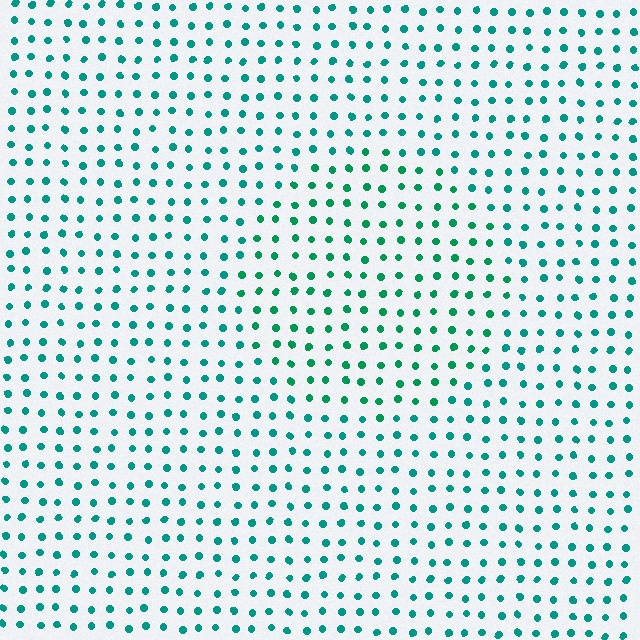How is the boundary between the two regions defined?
The boundary is defined purely by a slight shift in hue (about 20 degrees). Spacing, size, and orientation are identical on both sides.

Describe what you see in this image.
The image is filled with small teal elements in a uniform arrangement. A circle-shaped region is visible where the elements are tinted to a slightly different hue, forming a subtle color boundary.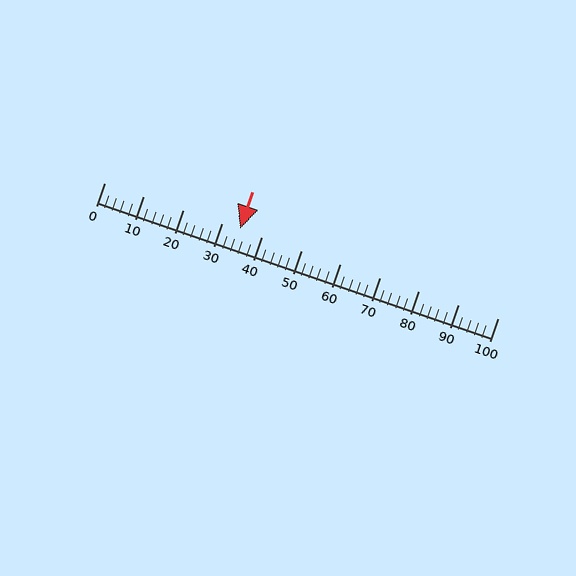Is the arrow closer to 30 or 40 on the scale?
The arrow is closer to 30.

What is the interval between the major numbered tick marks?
The major tick marks are spaced 10 units apart.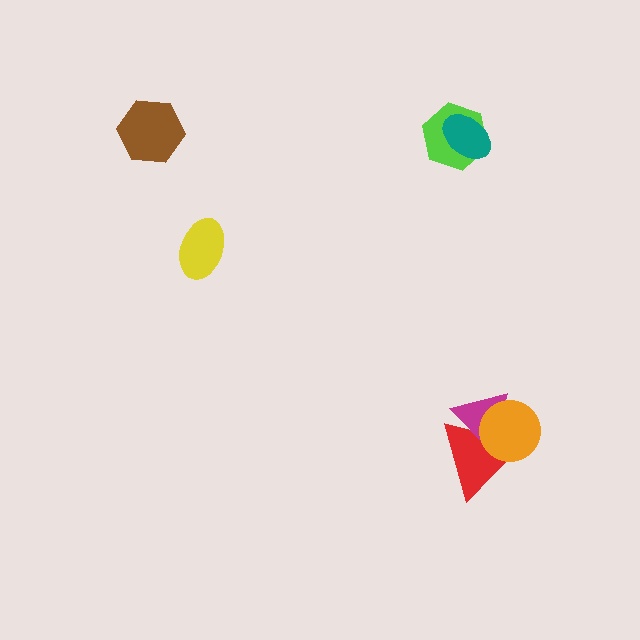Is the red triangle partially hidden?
Yes, it is partially covered by another shape.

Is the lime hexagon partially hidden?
Yes, it is partially covered by another shape.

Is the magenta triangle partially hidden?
Yes, it is partially covered by another shape.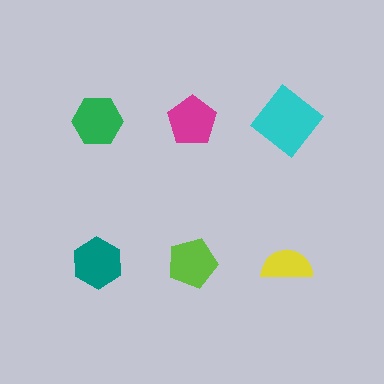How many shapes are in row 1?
3 shapes.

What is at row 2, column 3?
A yellow semicircle.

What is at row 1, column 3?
A cyan diamond.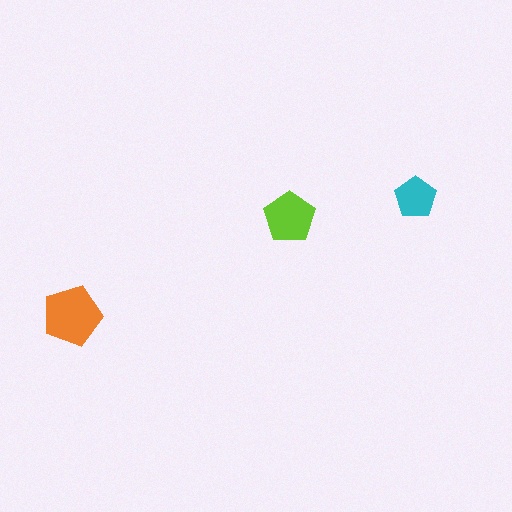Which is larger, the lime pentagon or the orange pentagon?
The orange one.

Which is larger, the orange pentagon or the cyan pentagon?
The orange one.